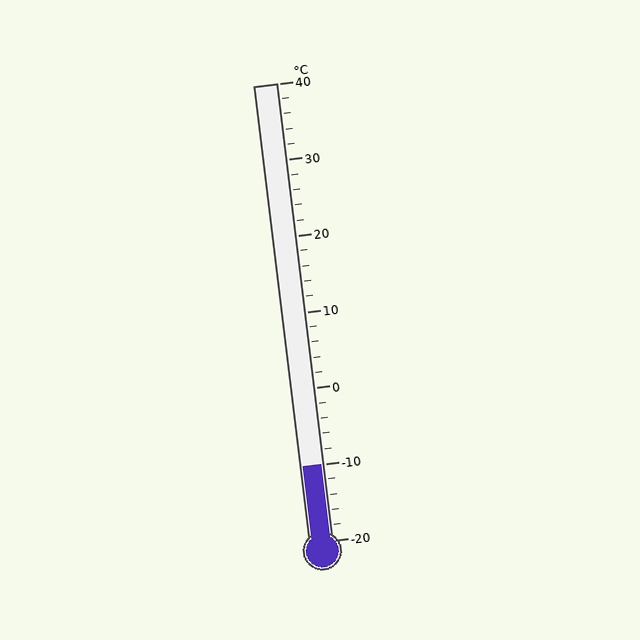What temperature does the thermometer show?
The thermometer shows approximately -10°C.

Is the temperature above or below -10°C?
The temperature is at -10°C.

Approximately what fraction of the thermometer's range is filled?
The thermometer is filled to approximately 15% of its range.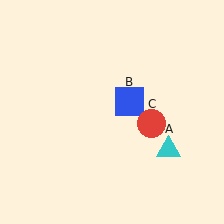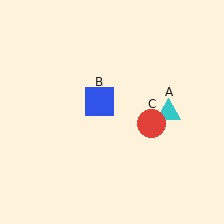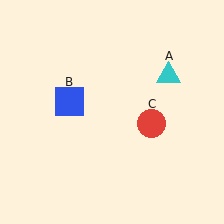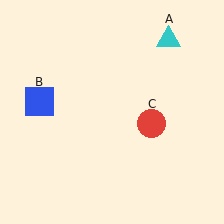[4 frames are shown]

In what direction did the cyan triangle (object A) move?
The cyan triangle (object A) moved up.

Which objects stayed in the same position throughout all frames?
Red circle (object C) remained stationary.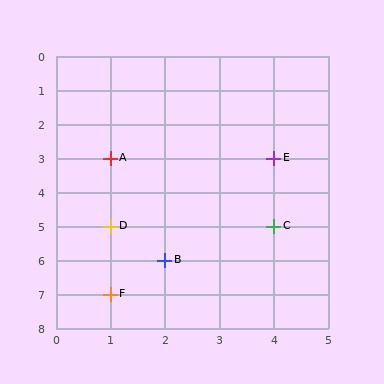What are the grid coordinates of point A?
Point A is at grid coordinates (1, 3).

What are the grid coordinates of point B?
Point B is at grid coordinates (2, 6).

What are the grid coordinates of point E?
Point E is at grid coordinates (4, 3).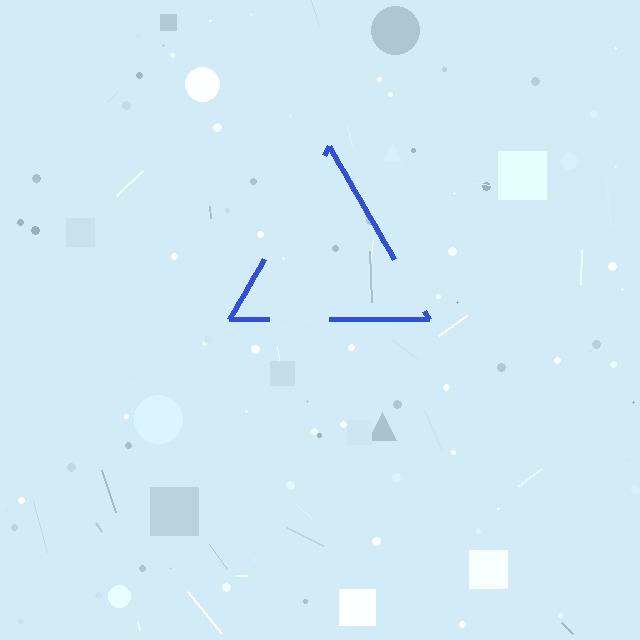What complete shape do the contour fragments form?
The contour fragments form a triangle.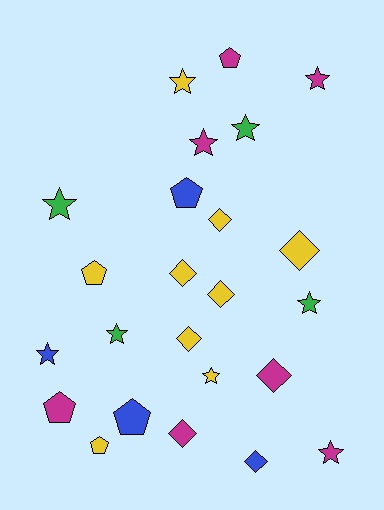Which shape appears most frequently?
Star, with 10 objects.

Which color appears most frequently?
Yellow, with 9 objects.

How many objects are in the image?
There are 24 objects.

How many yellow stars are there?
There are 2 yellow stars.